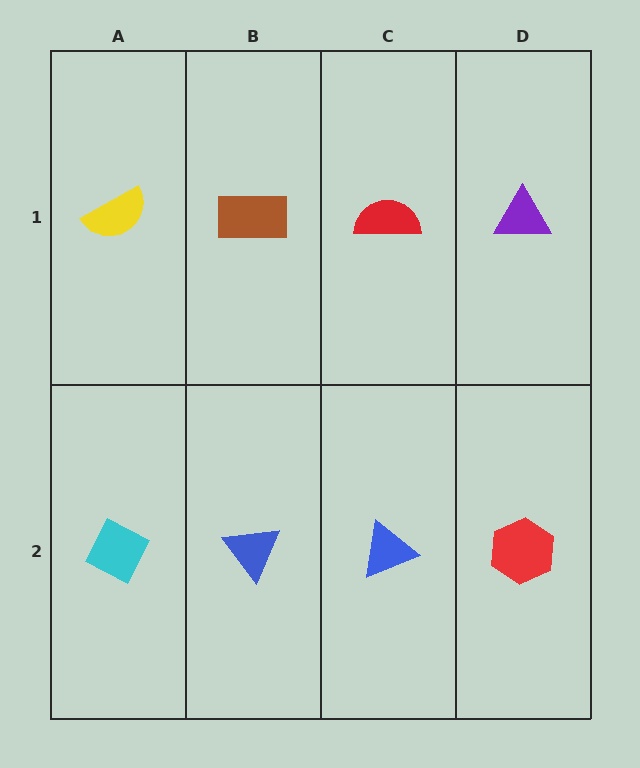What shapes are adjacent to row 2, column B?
A brown rectangle (row 1, column B), a cyan diamond (row 2, column A), a blue triangle (row 2, column C).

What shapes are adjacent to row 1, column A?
A cyan diamond (row 2, column A), a brown rectangle (row 1, column B).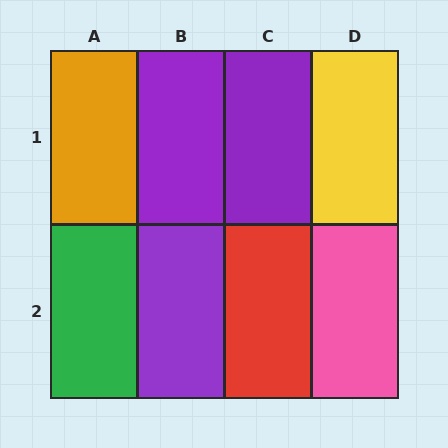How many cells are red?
1 cell is red.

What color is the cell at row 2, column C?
Red.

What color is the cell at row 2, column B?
Purple.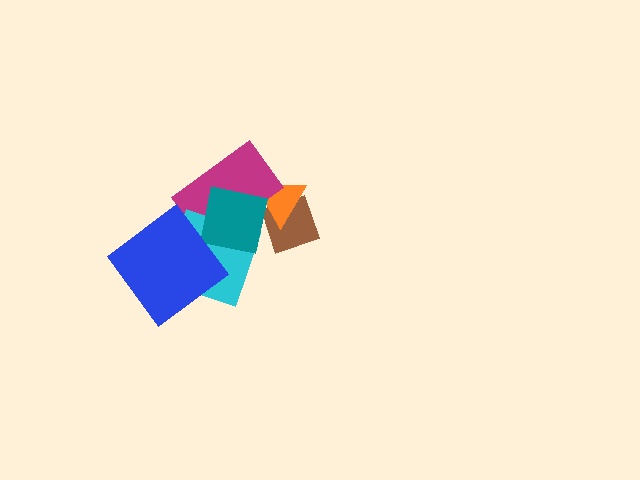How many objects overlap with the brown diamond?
2 objects overlap with the brown diamond.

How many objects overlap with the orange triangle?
3 objects overlap with the orange triangle.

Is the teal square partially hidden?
No, no other shape covers it.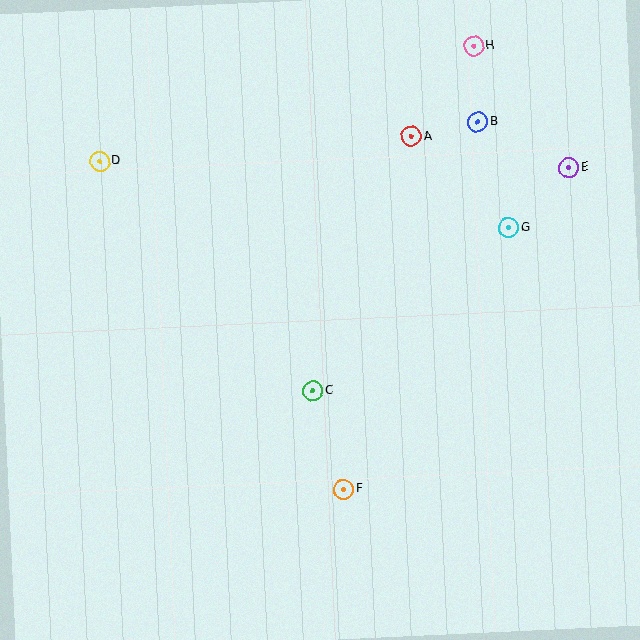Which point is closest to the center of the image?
Point C at (313, 391) is closest to the center.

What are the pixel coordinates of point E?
Point E is at (569, 167).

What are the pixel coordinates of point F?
Point F is at (344, 489).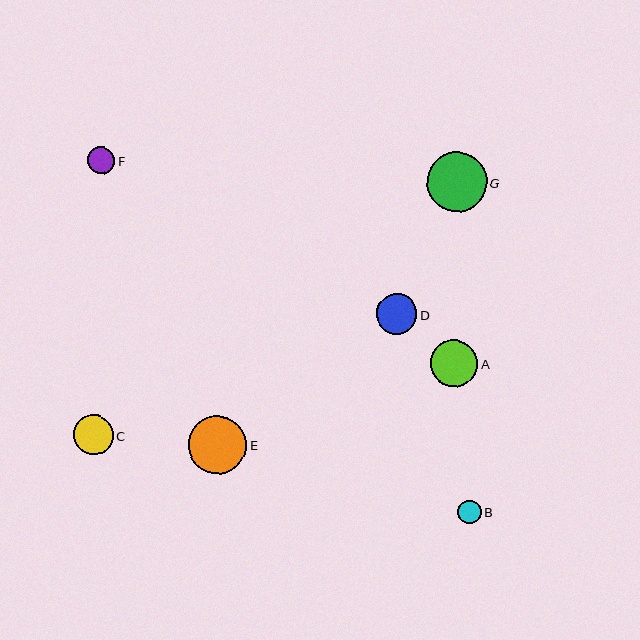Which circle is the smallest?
Circle B is the smallest with a size of approximately 23 pixels.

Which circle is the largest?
Circle G is the largest with a size of approximately 60 pixels.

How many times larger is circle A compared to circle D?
Circle A is approximately 1.2 times the size of circle D.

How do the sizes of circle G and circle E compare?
Circle G and circle E are approximately the same size.